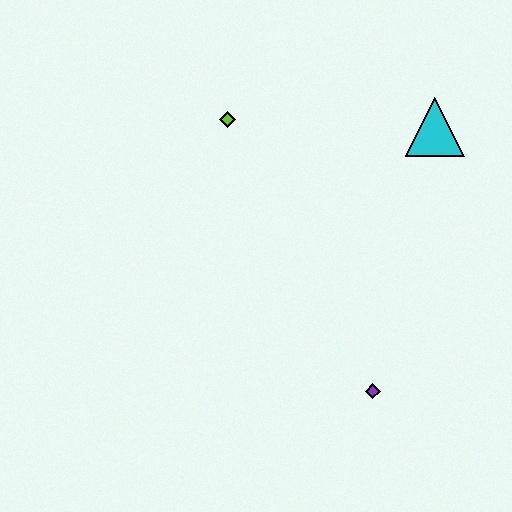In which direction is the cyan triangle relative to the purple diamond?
The cyan triangle is above the purple diamond.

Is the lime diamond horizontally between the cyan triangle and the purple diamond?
No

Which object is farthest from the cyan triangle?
The purple diamond is farthest from the cyan triangle.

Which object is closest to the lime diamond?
The cyan triangle is closest to the lime diamond.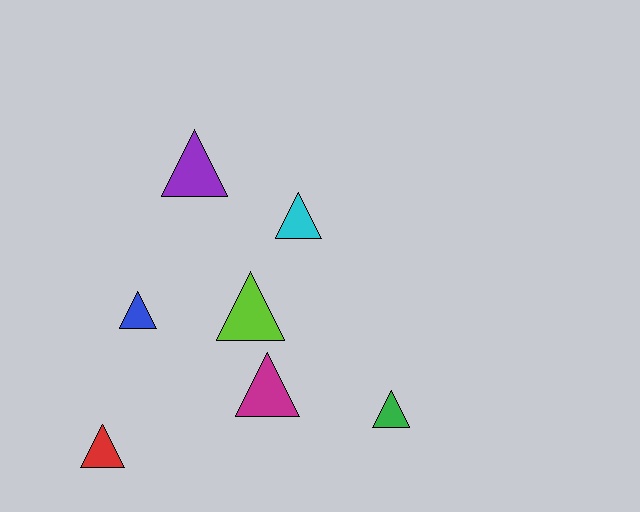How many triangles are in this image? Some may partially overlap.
There are 7 triangles.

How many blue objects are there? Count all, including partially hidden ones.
There is 1 blue object.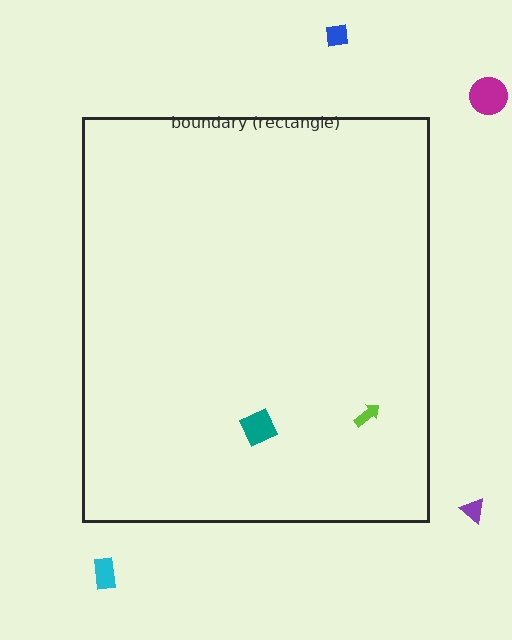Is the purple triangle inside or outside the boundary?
Outside.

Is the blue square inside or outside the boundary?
Outside.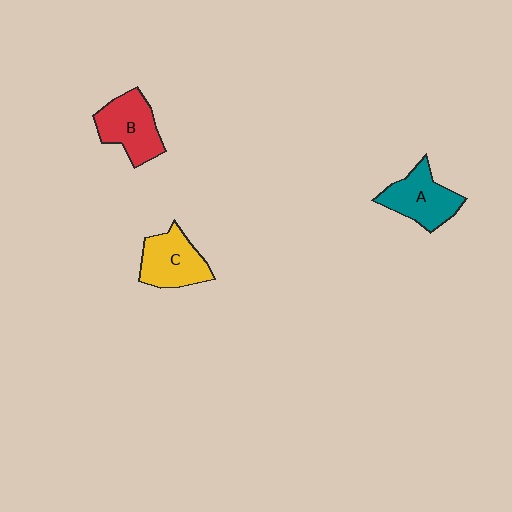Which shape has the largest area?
Shape B (red).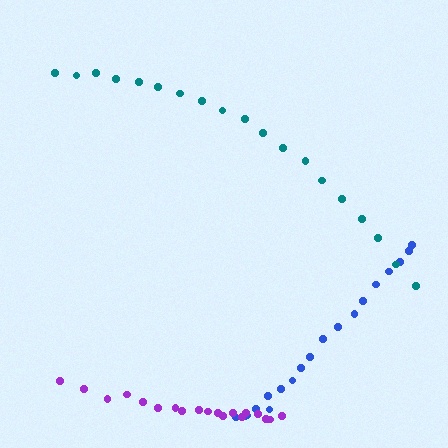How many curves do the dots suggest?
There are 3 distinct paths.